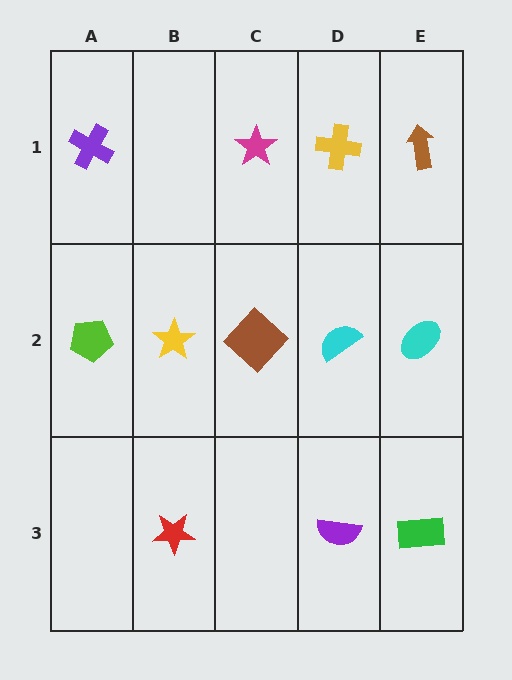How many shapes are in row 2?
5 shapes.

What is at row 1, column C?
A magenta star.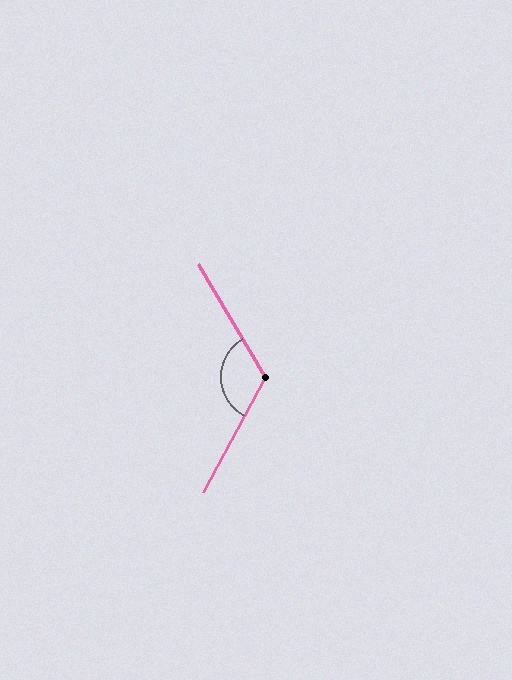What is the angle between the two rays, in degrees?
Approximately 121 degrees.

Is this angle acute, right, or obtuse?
It is obtuse.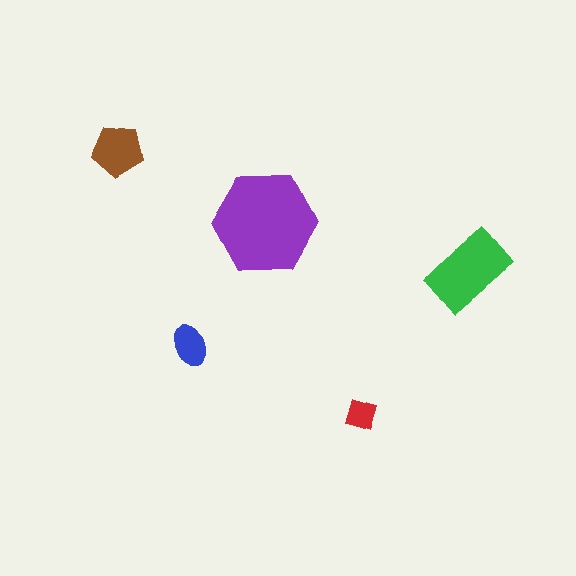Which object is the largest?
The purple hexagon.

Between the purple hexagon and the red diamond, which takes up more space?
The purple hexagon.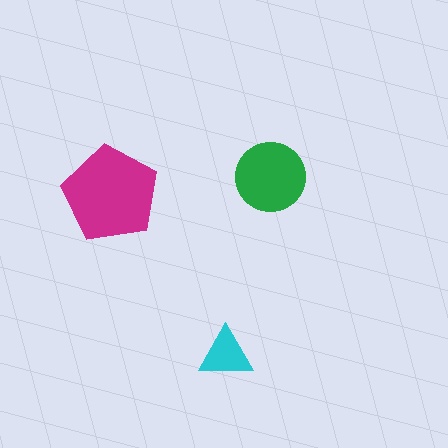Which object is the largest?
The magenta pentagon.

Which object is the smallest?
The cyan triangle.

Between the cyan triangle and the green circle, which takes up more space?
The green circle.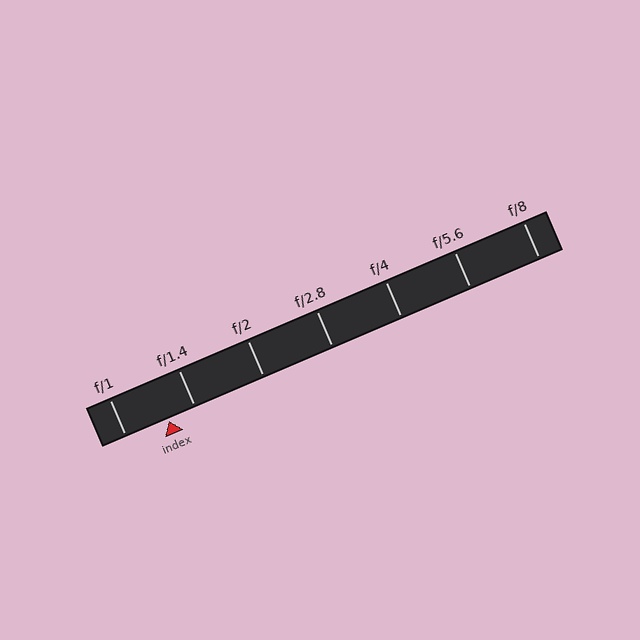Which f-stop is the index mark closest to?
The index mark is closest to f/1.4.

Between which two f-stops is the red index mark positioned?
The index mark is between f/1 and f/1.4.